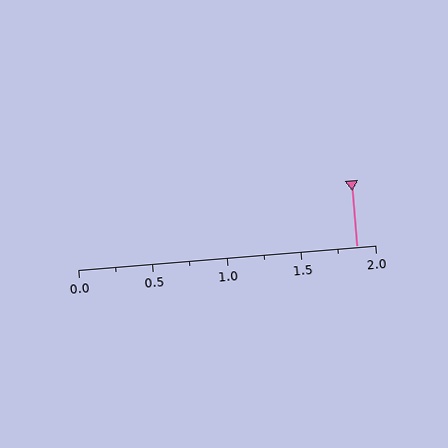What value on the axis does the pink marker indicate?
The marker indicates approximately 1.88.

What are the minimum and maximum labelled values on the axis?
The axis runs from 0.0 to 2.0.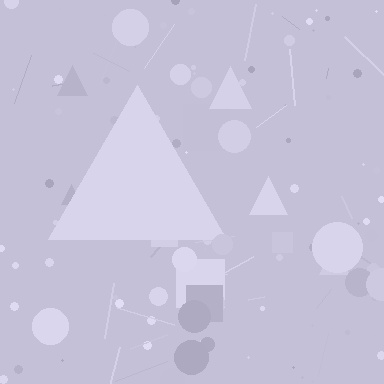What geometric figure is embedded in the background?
A triangle is embedded in the background.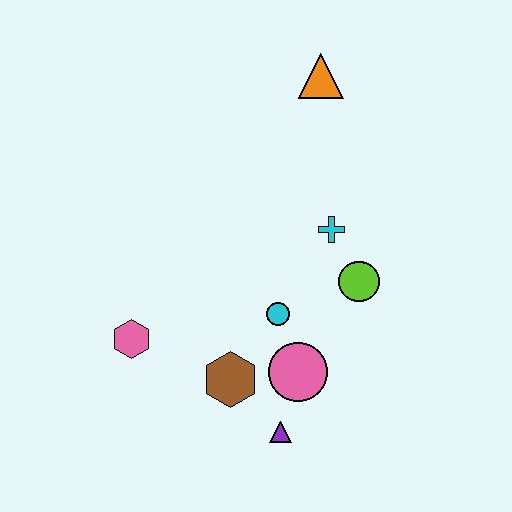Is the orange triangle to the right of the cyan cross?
No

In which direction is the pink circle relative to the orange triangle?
The pink circle is below the orange triangle.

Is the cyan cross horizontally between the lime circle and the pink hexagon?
Yes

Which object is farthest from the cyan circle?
The orange triangle is farthest from the cyan circle.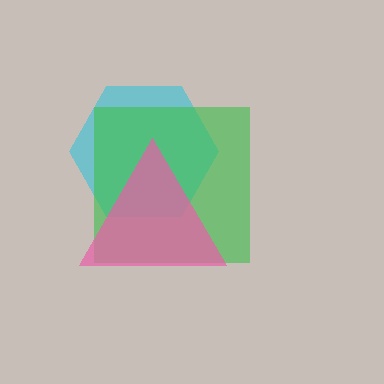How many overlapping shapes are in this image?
There are 3 overlapping shapes in the image.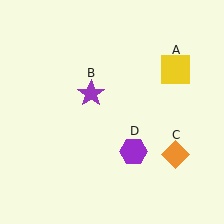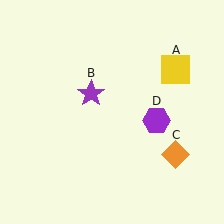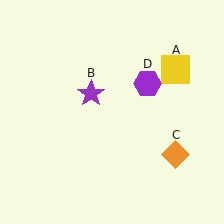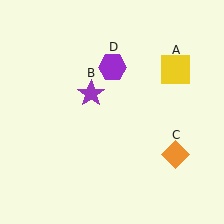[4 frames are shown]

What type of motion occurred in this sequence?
The purple hexagon (object D) rotated counterclockwise around the center of the scene.